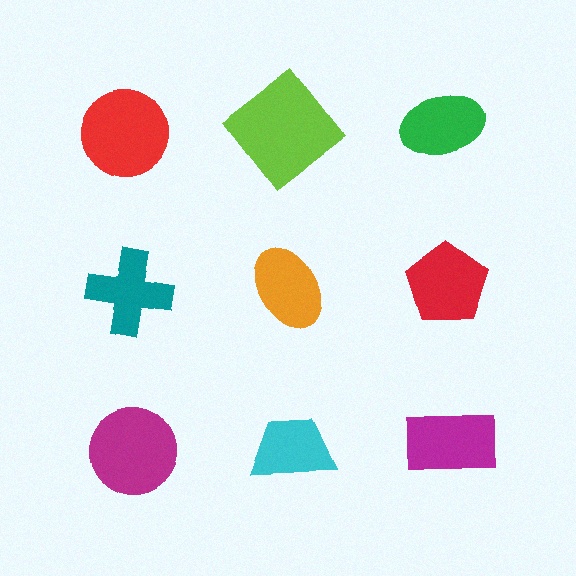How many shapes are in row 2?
3 shapes.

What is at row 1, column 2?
A lime diamond.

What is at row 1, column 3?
A green ellipse.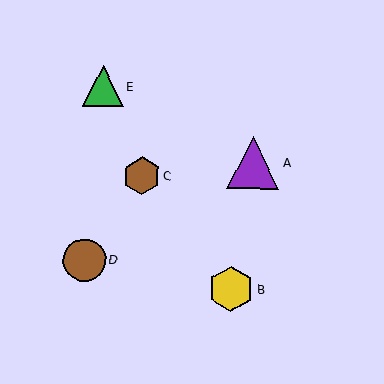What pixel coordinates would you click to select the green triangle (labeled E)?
Click at (103, 86) to select the green triangle E.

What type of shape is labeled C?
Shape C is a brown hexagon.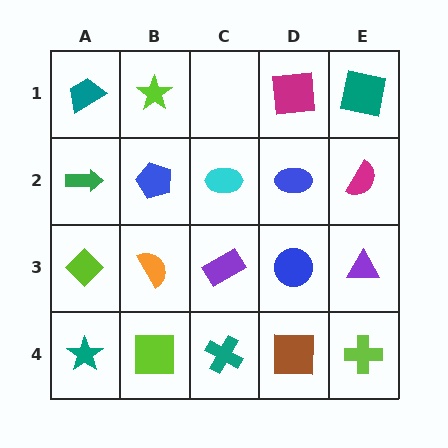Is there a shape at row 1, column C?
No, that cell is empty.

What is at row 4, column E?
A lime cross.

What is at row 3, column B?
An orange semicircle.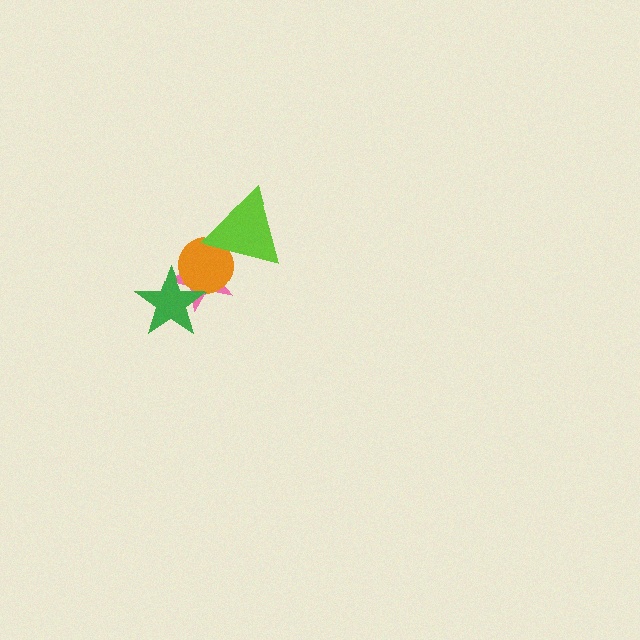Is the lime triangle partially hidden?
No, no other shape covers it.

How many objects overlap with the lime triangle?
2 objects overlap with the lime triangle.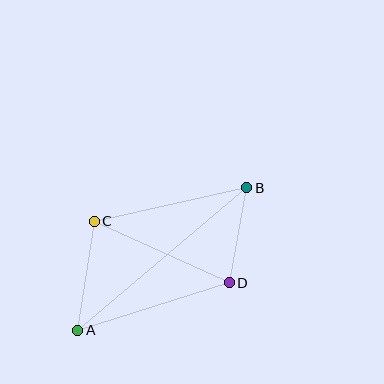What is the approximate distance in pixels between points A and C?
The distance between A and C is approximately 110 pixels.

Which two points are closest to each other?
Points B and D are closest to each other.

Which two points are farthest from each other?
Points A and B are farthest from each other.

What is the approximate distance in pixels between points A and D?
The distance between A and D is approximately 158 pixels.